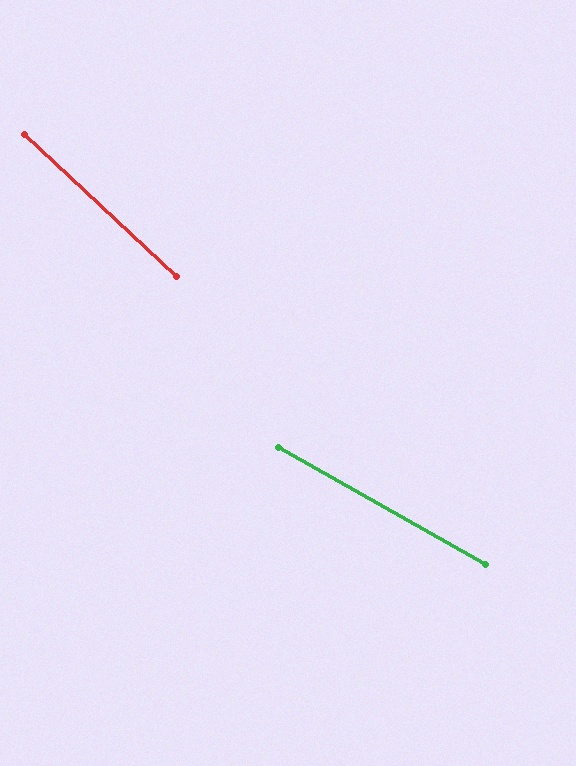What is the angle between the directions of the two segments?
Approximately 14 degrees.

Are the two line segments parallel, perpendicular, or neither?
Neither parallel nor perpendicular — they differ by about 14°.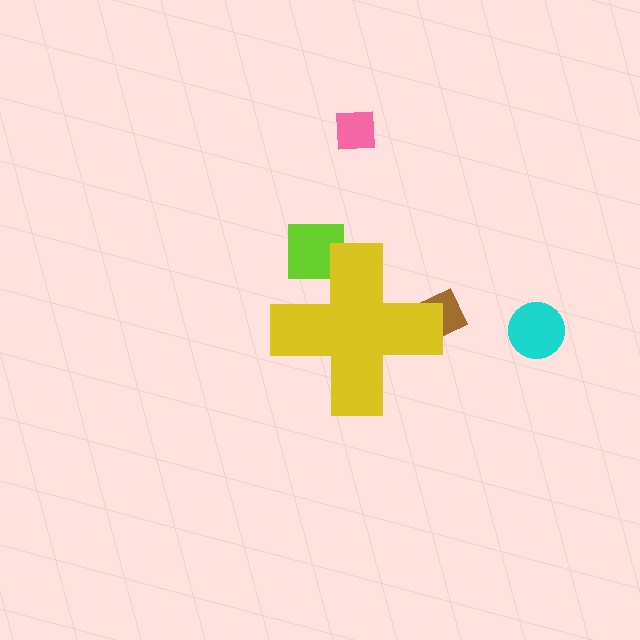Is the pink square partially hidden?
No, the pink square is fully visible.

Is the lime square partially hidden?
Yes, the lime square is partially hidden behind the yellow cross.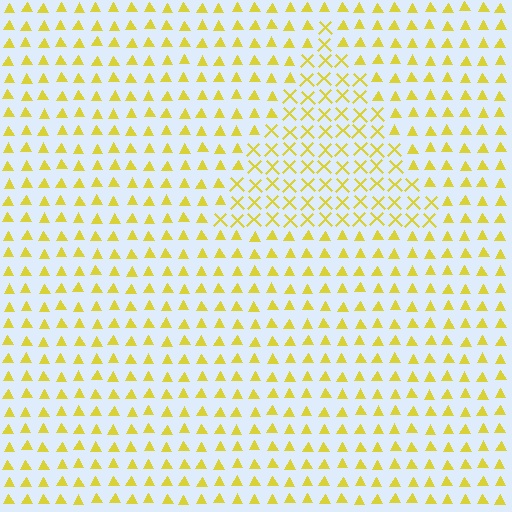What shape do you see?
I see a triangle.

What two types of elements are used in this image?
The image uses X marks inside the triangle region and triangles outside it.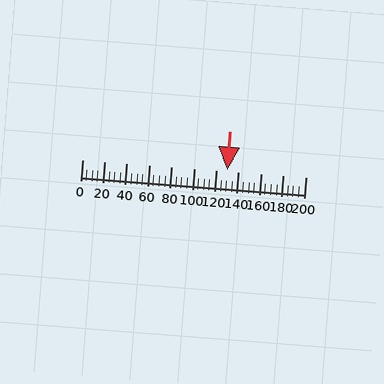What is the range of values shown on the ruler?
The ruler shows values from 0 to 200.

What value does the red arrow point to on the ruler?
The red arrow points to approximately 130.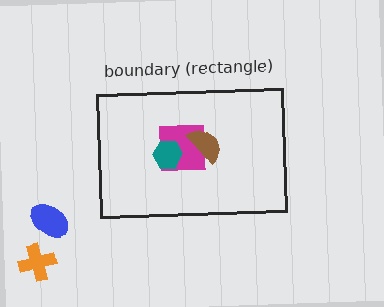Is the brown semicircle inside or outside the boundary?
Inside.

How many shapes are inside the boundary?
3 inside, 2 outside.